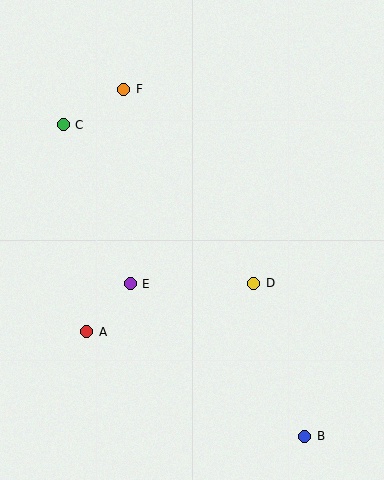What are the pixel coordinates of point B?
Point B is at (305, 436).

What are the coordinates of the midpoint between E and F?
The midpoint between E and F is at (127, 187).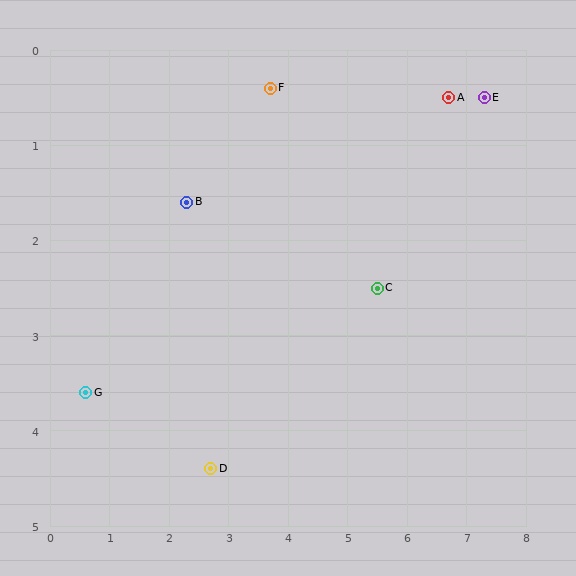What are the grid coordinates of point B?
Point B is at approximately (2.3, 1.6).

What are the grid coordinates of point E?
Point E is at approximately (7.3, 0.5).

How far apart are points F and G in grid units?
Points F and G are about 4.5 grid units apart.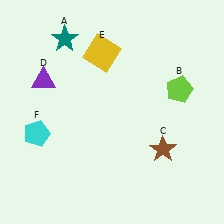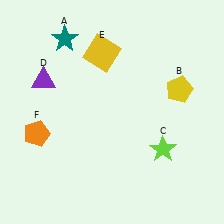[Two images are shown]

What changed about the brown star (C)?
In Image 1, C is brown. In Image 2, it changed to lime.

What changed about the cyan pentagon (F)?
In Image 1, F is cyan. In Image 2, it changed to orange.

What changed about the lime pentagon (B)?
In Image 1, B is lime. In Image 2, it changed to yellow.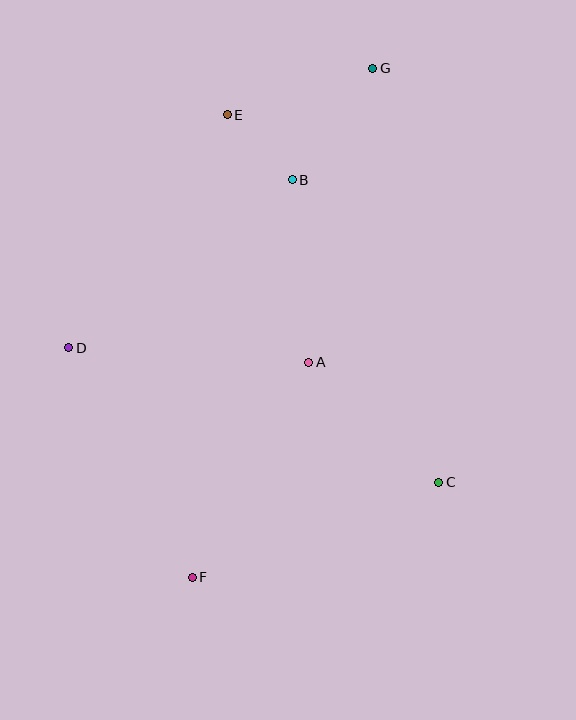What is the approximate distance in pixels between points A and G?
The distance between A and G is approximately 301 pixels.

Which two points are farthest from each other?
Points F and G are farthest from each other.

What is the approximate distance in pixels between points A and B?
The distance between A and B is approximately 184 pixels.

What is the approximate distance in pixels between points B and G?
The distance between B and G is approximately 137 pixels.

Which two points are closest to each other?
Points B and E are closest to each other.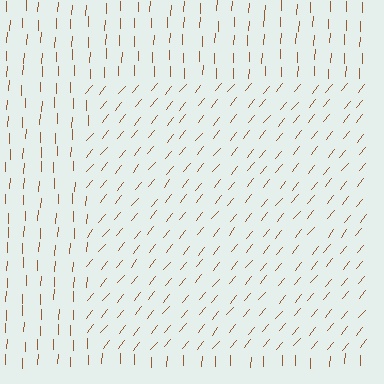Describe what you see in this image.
The image is filled with small brown line segments. A rectangle region in the image has lines oriented differently from the surrounding lines, creating a visible texture boundary.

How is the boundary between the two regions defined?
The boundary is defined purely by a change in line orientation (approximately 37 degrees difference). All lines are the same color and thickness.